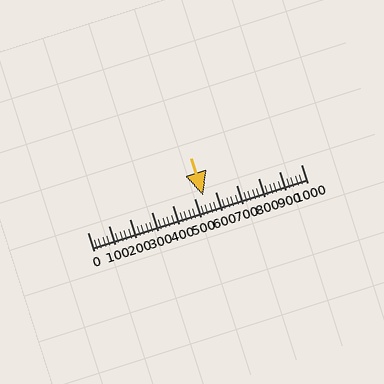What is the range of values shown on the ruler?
The ruler shows values from 0 to 1000.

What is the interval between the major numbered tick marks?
The major tick marks are spaced 100 units apart.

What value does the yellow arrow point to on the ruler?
The yellow arrow points to approximately 541.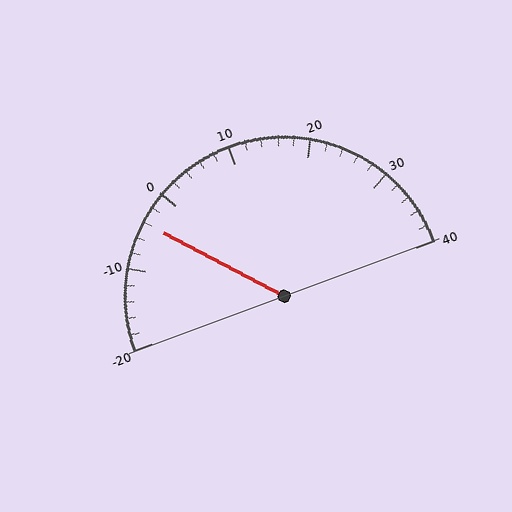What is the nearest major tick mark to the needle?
The nearest major tick mark is 0.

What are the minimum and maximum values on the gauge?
The gauge ranges from -20 to 40.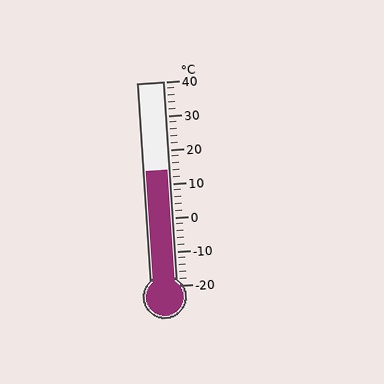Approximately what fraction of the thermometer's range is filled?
The thermometer is filled to approximately 55% of its range.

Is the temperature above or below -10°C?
The temperature is above -10°C.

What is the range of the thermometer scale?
The thermometer scale ranges from -20°C to 40°C.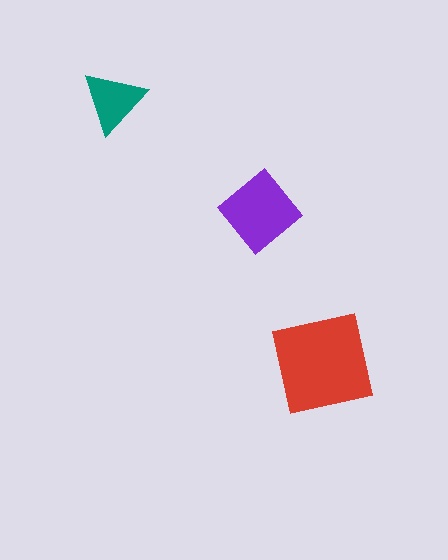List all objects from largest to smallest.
The red square, the purple diamond, the teal triangle.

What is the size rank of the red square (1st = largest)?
1st.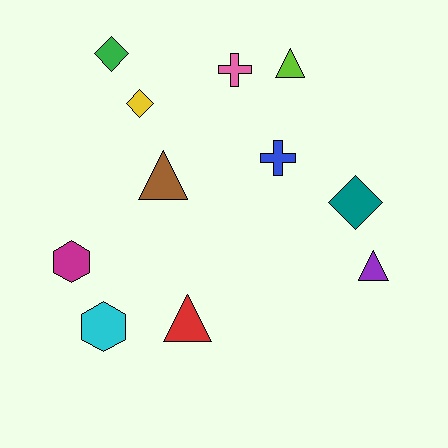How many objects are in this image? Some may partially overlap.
There are 11 objects.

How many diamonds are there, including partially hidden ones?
There are 3 diamonds.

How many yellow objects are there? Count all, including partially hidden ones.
There is 1 yellow object.